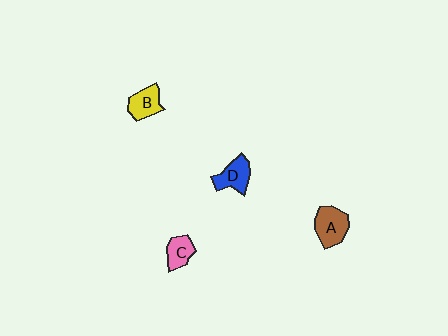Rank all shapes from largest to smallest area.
From largest to smallest: A (brown), D (blue), B (yellow), C (pink).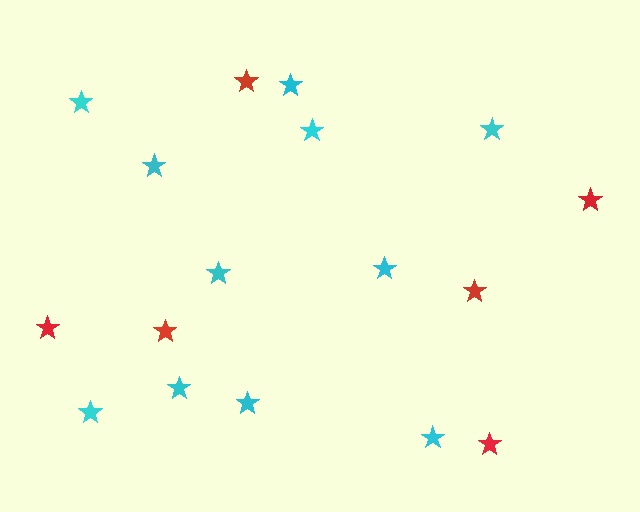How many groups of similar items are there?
There are 2 groups: one group of red stars (6) and one group of cyan stars (11).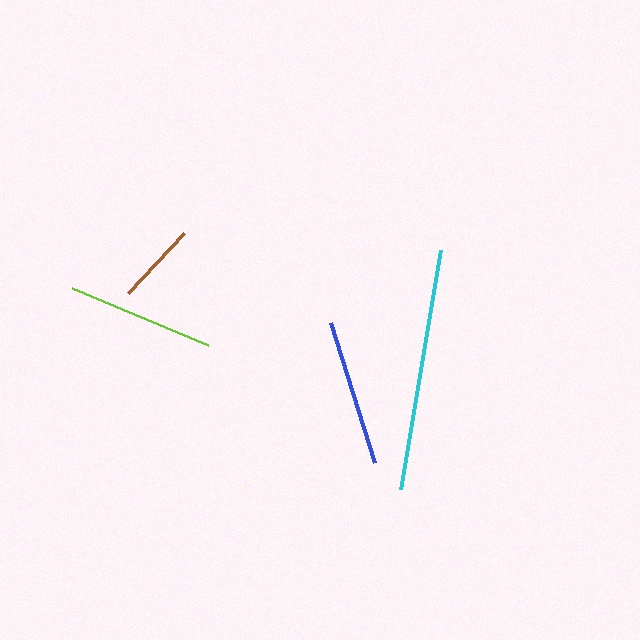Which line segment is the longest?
The cyan line is the longest at approximately 242 pixels.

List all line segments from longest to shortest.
From longest to shortest: cyan, lime, blue, brown.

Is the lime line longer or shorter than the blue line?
The lime line is longer than the blue line.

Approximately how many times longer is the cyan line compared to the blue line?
The cyan line is approximately 1.6 times the length of the blue line.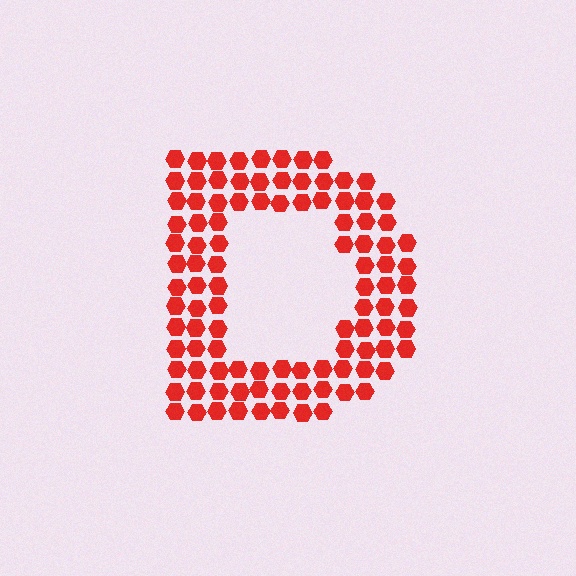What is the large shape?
The large shape is the letter D.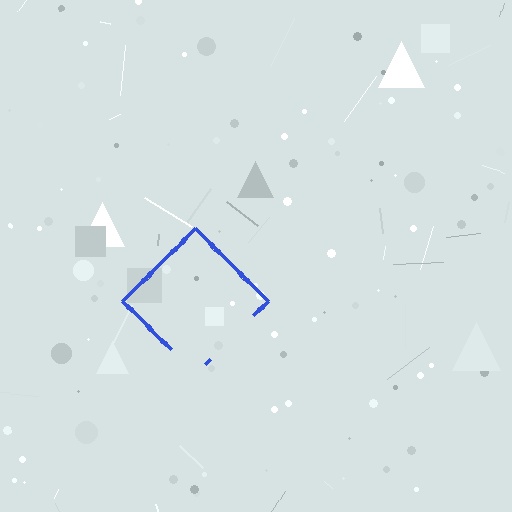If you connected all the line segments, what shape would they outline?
They would outline a diamond.